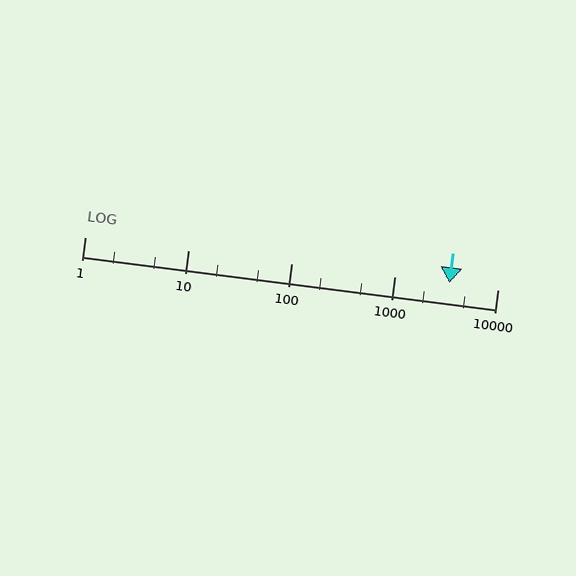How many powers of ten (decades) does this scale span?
The scale spans 4 decades, from 1 to 10000.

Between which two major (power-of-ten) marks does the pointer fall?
The pointer is between 1000 and 10000.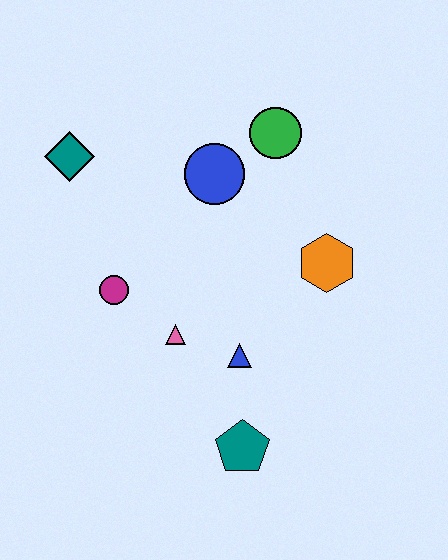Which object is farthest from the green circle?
The teal pentagon is farthest from the green circle.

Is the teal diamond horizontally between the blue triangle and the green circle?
No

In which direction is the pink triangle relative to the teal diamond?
The pink triangle is below the teal diamond.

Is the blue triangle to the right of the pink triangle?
Yes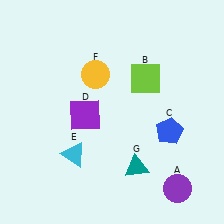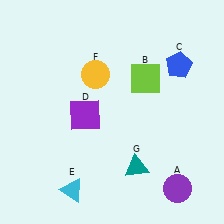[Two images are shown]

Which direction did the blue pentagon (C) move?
The blue pentagon (C) moved up.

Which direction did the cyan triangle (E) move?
The cyan triangle (E) moved down.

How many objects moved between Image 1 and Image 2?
2 objects moved between the two images.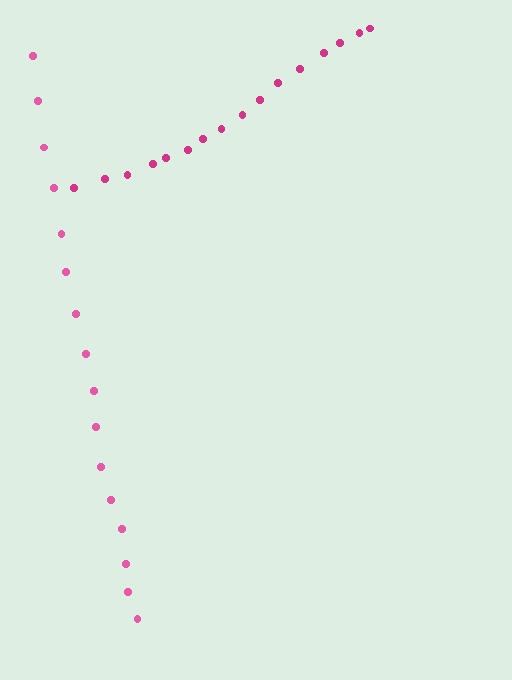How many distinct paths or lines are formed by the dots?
There are 2 distinct paths.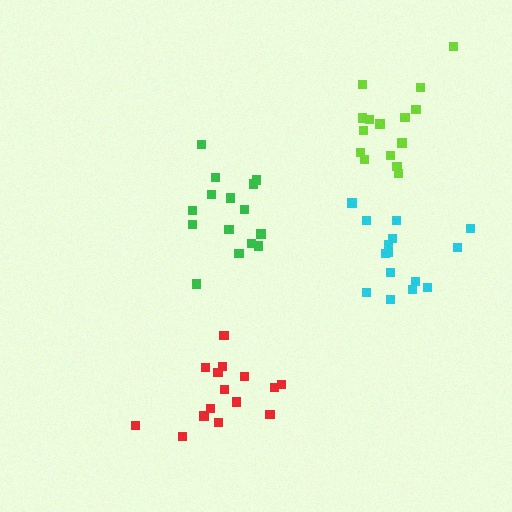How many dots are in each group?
Group 1: 15 dots, Group 2: 15 dots, Group 3: 15 dots, Group 4: 15 dots (60 total).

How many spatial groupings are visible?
There are 4 spatial groupings.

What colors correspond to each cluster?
The clusters are colored: lime, red, green, cyan.